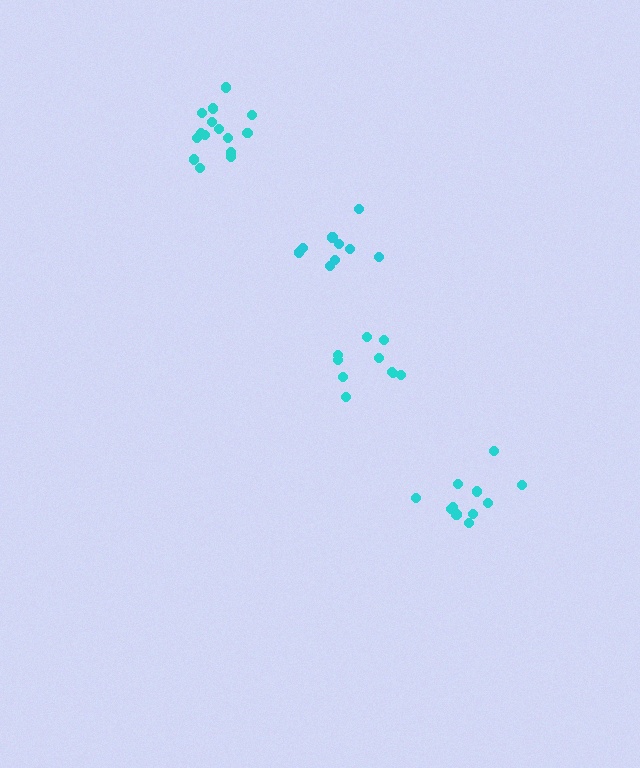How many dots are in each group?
Group 1: 10 dots, Group 2: 15 dots, Group 3: 11 dots, Group 4: 9 dots (45 total).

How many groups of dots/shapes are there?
There are 4 groups.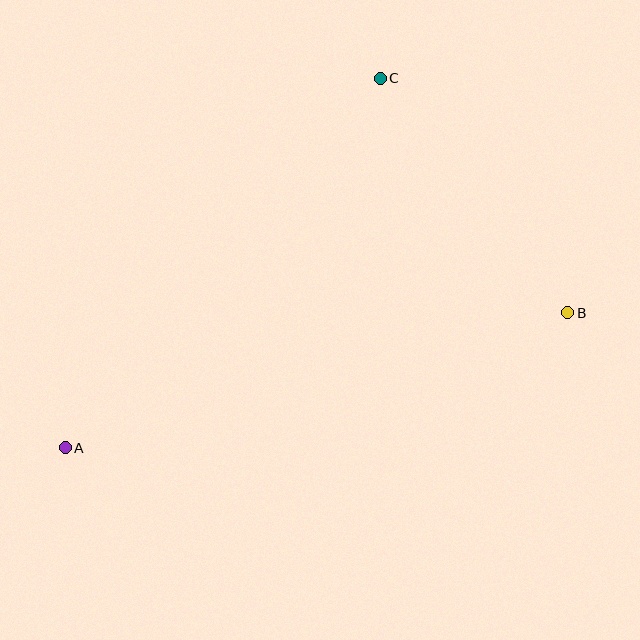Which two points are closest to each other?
Points B and C are closest to each other.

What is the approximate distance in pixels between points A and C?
The distance between A and C is approximately 486 pixels.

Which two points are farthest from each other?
Points A and B are farthest from each other.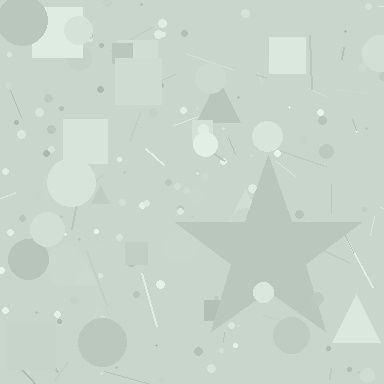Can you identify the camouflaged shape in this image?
The camouflaged shape is a star.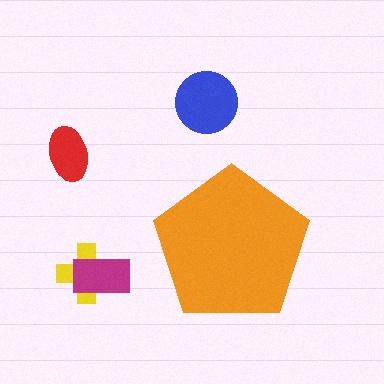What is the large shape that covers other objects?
An orange pentagon.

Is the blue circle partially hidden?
No, the blue circle is fully visible.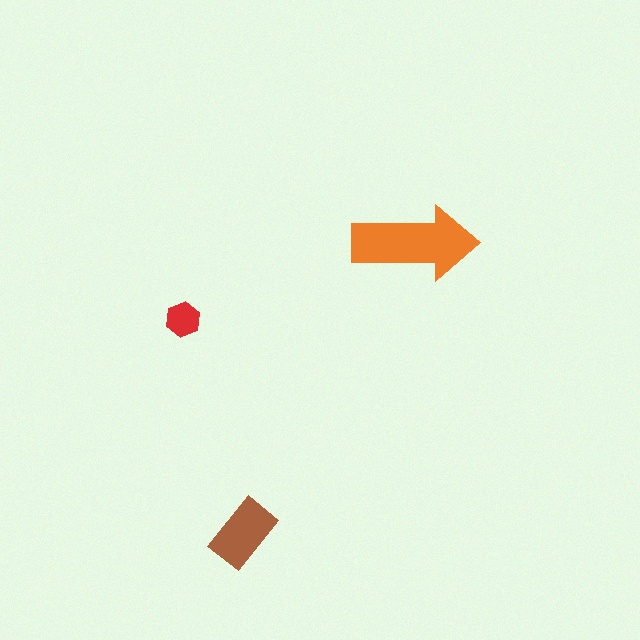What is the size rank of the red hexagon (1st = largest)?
3rd.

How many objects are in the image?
There are 3 objects in the image.